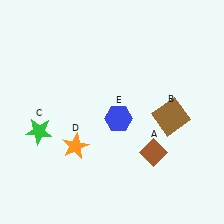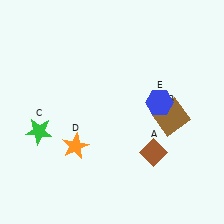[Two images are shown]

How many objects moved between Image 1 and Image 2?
1 object moved between the two images.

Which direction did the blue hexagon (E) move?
The blue hexagon (E) moved right.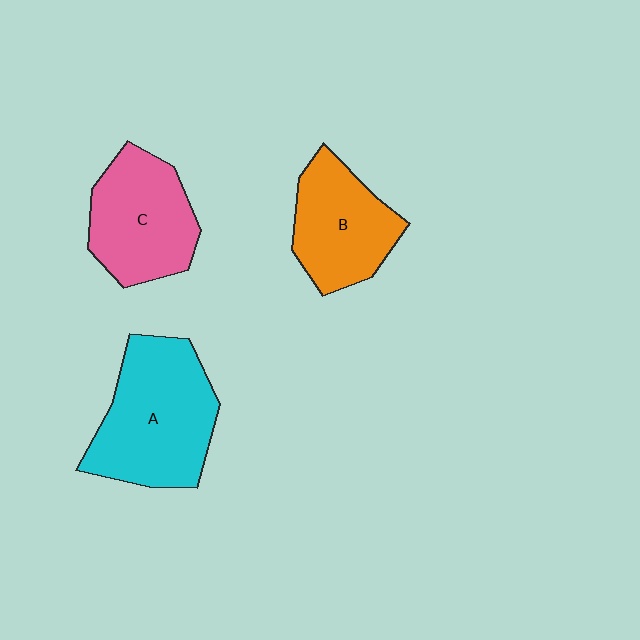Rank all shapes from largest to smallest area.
From largest to smallest: A (cyan), C (pink), B (orange).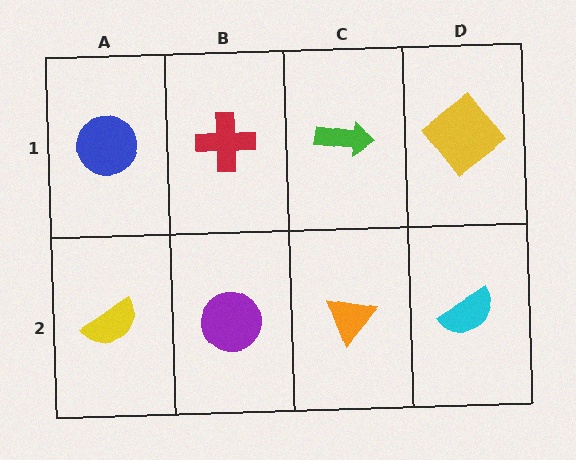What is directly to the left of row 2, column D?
An orange triangle.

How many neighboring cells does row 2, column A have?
2.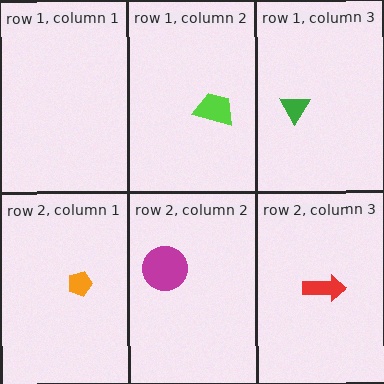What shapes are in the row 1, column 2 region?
The lime trapezoid.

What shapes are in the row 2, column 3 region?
The red arrow.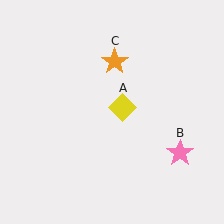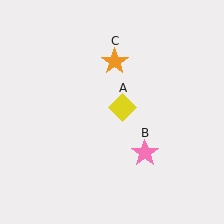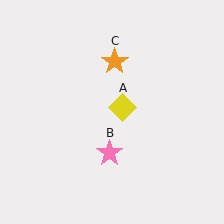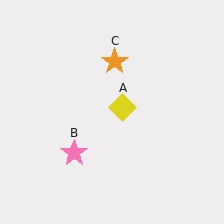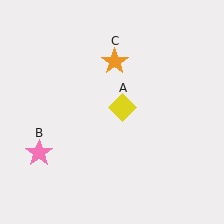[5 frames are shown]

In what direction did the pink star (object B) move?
The pink star (object B) moved left.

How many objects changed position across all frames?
1 object changed position: pink star (object B).